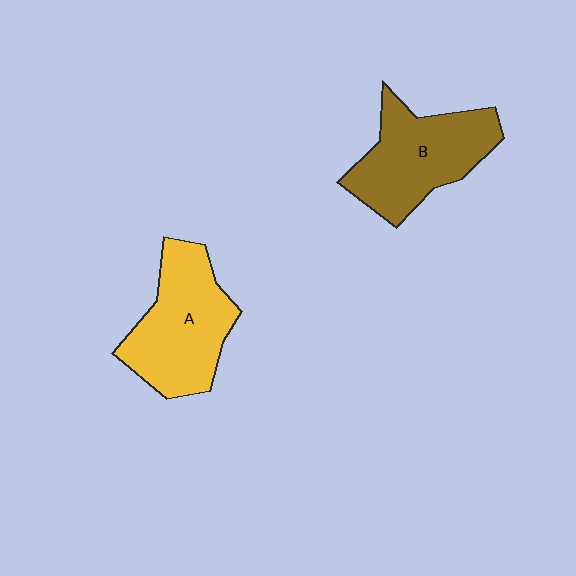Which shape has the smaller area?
Shape B (brown).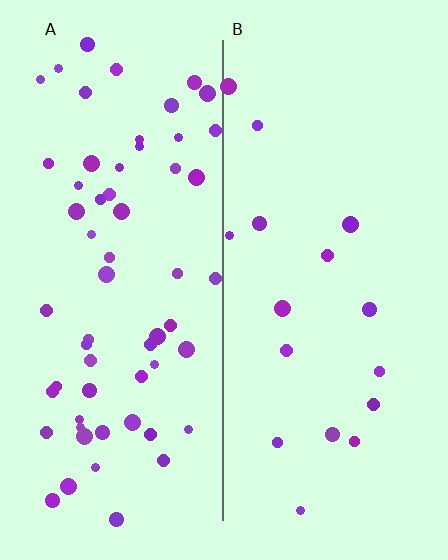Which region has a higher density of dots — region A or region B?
A (the left).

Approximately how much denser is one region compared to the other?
Approximately 3.6× — region A over region B.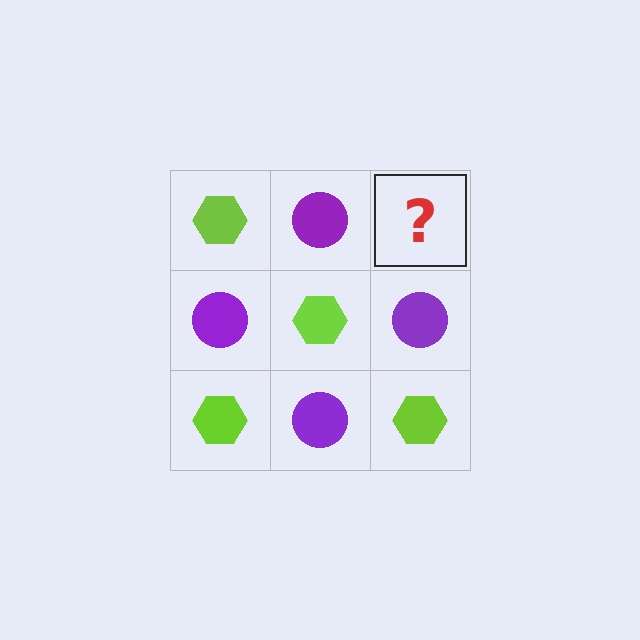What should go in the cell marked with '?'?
The missing cell should contain a lime hexagon.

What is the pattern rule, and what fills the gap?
The rule is that it alternates lime hexagon and purple circle in a checkerboard pattern. The gap should be filled with a lime hexagon.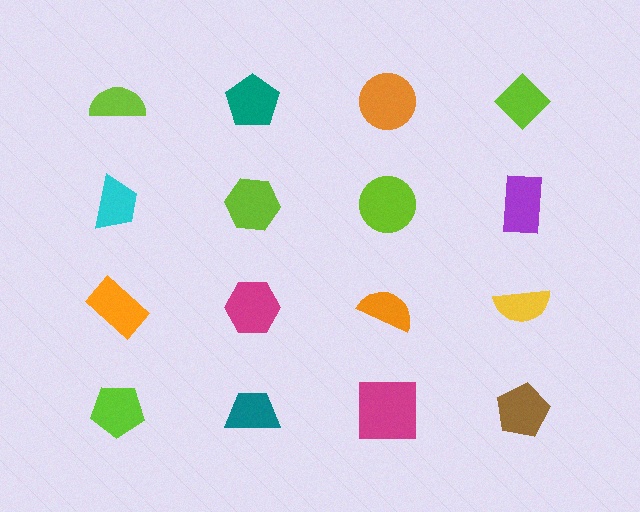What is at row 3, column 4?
A yellow semicircle.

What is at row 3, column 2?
A magenta hexagon.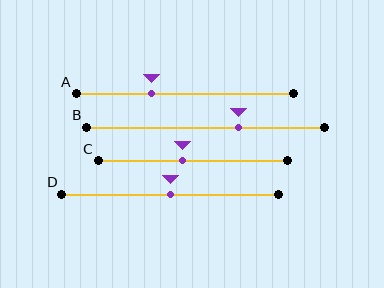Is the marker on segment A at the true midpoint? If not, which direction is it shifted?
No, the marker on segment A is shifted to the left by about 15% of the segment length.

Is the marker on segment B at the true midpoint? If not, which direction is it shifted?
No, the marker on segment B is shifted to the right by about 14% of the segment length.